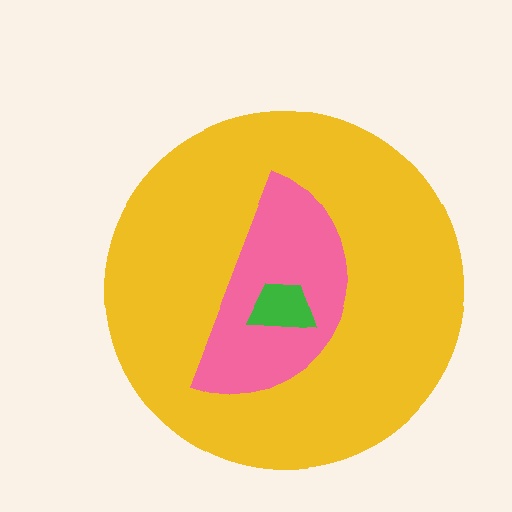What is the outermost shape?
The yellow circle.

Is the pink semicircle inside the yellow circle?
Yes.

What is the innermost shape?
The green trapezoid.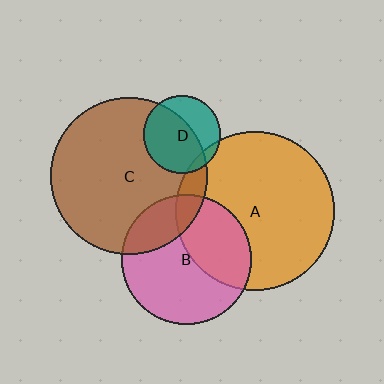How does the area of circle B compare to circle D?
Approximately 2.8 times.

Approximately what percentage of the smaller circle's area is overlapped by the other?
Approximately 65%.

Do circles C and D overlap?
Yes.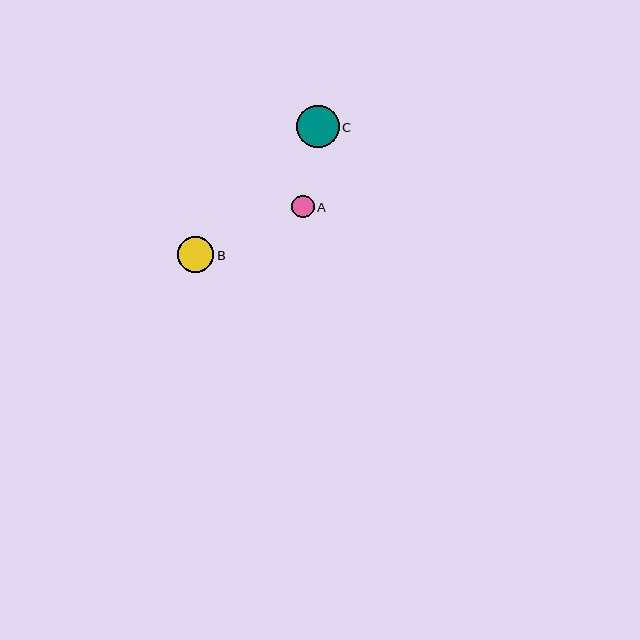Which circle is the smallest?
Circle A is the smallest with a size of approximately 23 pixels.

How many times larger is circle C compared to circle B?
Circle C is approximately 1.2 times the size of circle B.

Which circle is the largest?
Circle C is the largest with a size of approximately 42 pixels.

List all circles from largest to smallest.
From largest to smallest: C, B, A.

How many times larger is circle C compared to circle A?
Circle C is approximately 1.9 times the size of circle A.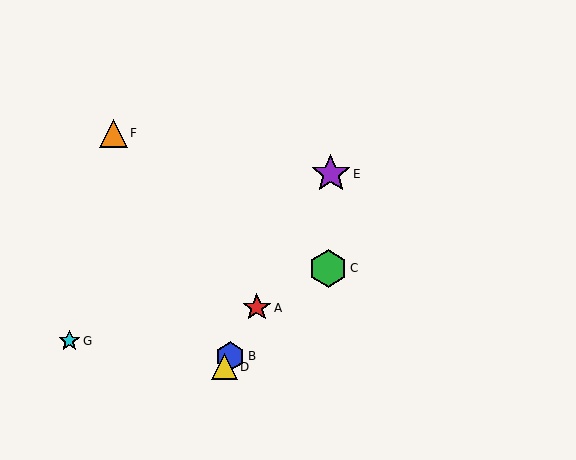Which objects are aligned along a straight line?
Objects A, B, D, E are aligned along a straight line.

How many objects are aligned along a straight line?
4 objects (A, B, D, E) are aligned along a straight line.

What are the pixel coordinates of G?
Object G is at (69, 341).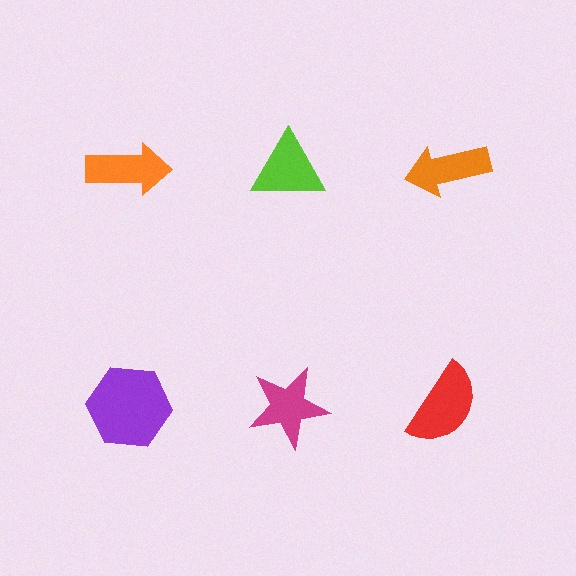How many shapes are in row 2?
3 shapes.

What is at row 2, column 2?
A magenta star.